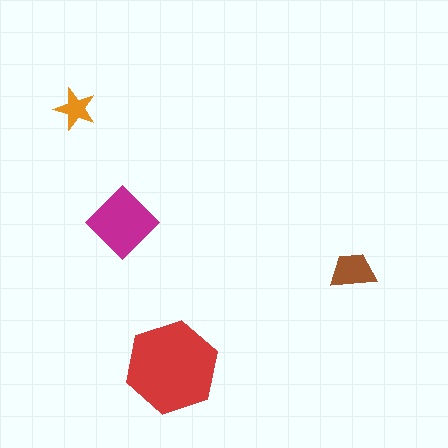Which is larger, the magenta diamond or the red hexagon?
The red hexagon.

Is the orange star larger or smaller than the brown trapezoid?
Smaller.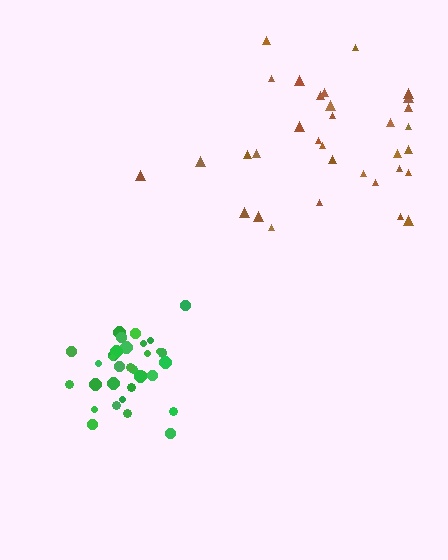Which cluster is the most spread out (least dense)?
Brown.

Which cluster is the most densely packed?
Green.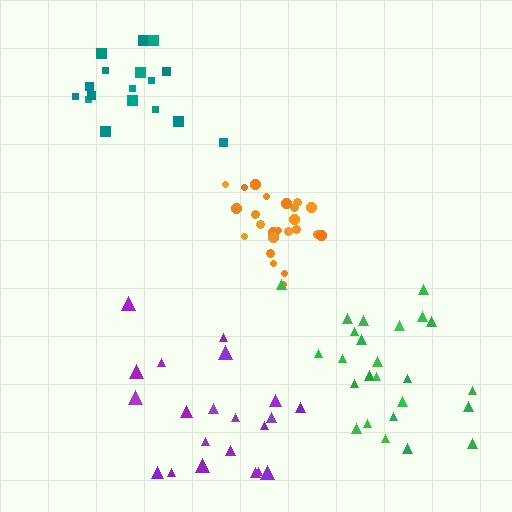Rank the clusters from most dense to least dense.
orange, teal, green, purple.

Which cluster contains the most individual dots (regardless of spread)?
Green (25).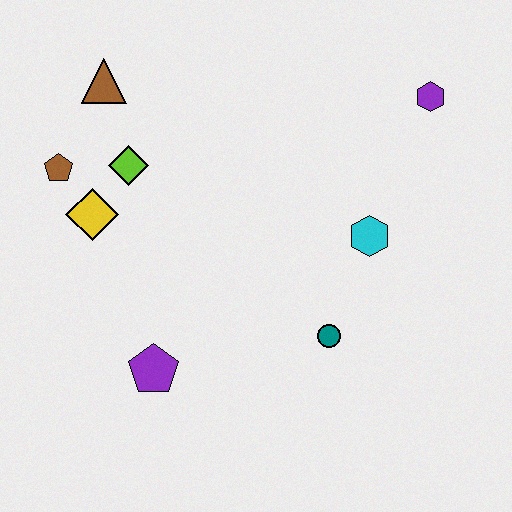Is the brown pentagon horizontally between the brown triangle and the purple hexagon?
No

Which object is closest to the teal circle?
The cyan hexagon is closest to the teal circle.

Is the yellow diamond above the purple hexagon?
No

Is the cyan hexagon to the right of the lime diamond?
Yes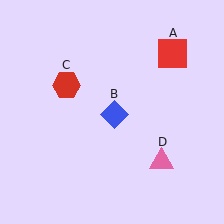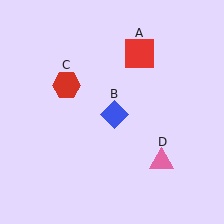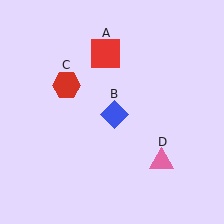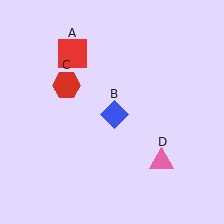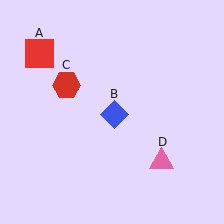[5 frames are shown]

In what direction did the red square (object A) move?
The red square (object A) moved left.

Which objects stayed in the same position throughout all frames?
Blue diamond (object B) and red hexagon (object C) and pink triangle (object D) remained stationary.